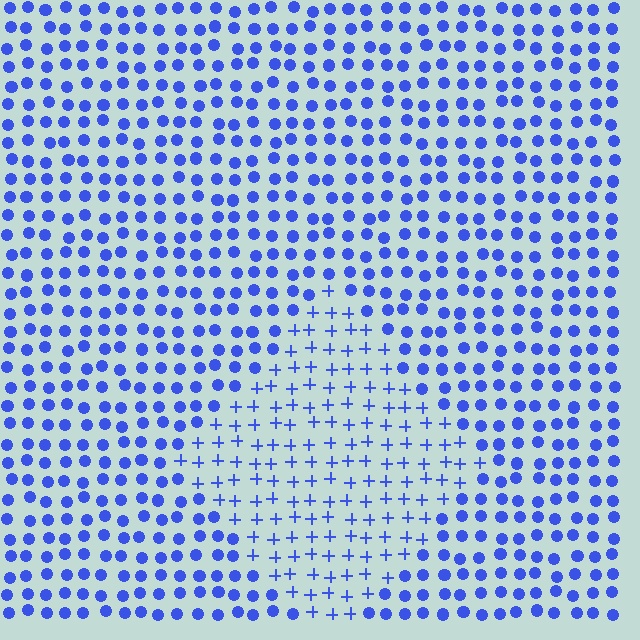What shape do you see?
I see a diamond.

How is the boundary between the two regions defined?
The boundary is defined by a change in element shape: plus signs inside vs. circles outside. All elements share the same color and spacing.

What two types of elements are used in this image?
The image uses plus signs inside the diamond region and circles outside it.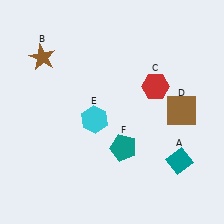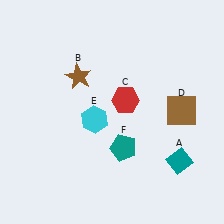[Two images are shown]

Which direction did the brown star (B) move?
The brown star (B) moved right.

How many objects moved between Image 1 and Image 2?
2 objects moved between the two images.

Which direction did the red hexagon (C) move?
The red hexagon (C) moved left.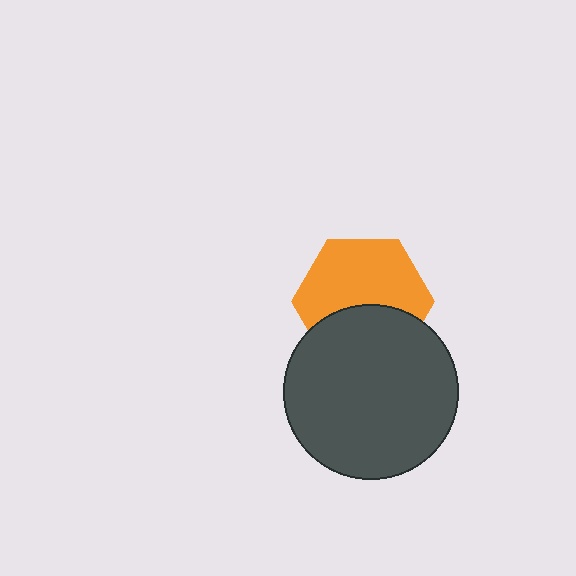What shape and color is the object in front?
The object in front is a dark gray circle.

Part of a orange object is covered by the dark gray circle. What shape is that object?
It is a hexagon.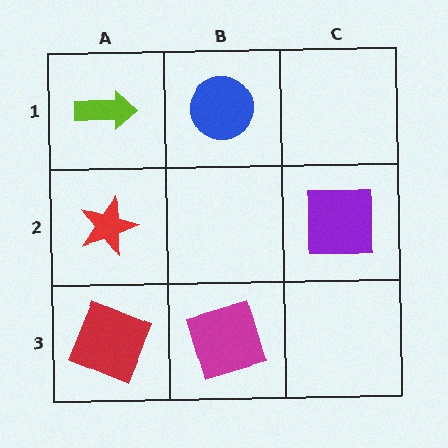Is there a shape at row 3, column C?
No, that cell is empty.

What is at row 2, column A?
A red star.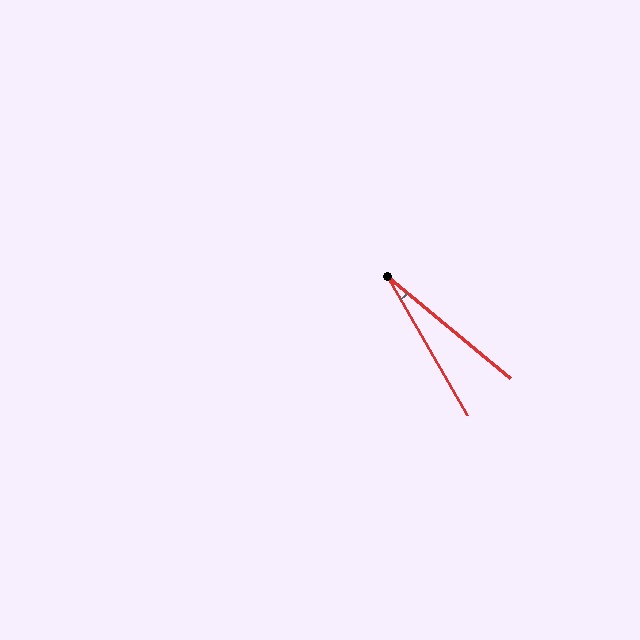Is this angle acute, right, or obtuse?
It is acute.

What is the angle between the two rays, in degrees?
Approximately 20 degrees.